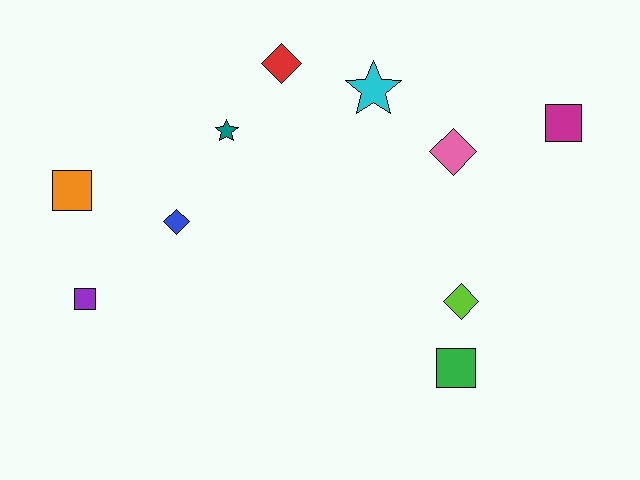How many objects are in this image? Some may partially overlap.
There are 10 objects.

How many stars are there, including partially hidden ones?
There are 2 stars.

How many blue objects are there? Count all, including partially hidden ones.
There is 1 blue object.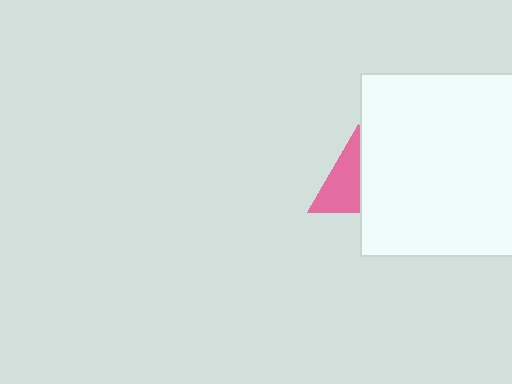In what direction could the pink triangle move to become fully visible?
The pink triangle could move left. That would shift it out from behind the white square entirely.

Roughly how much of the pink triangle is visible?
About half of it is visible (roughly 52%).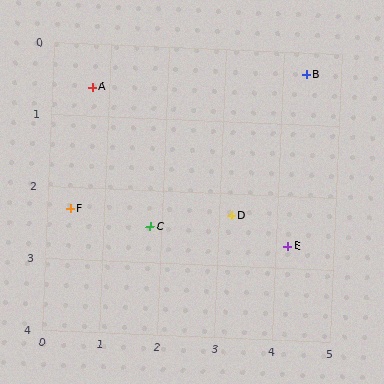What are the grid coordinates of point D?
Point D is at approximately (3.2, 2.3).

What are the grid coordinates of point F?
Point F is at approximately (0.4, 2.3).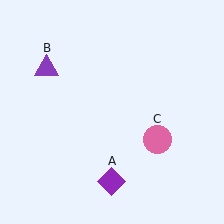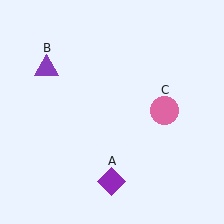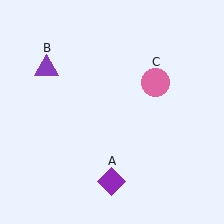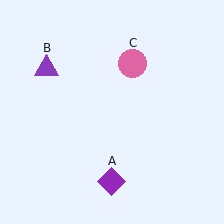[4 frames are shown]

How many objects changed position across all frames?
1 object changed position: pink circle (object C).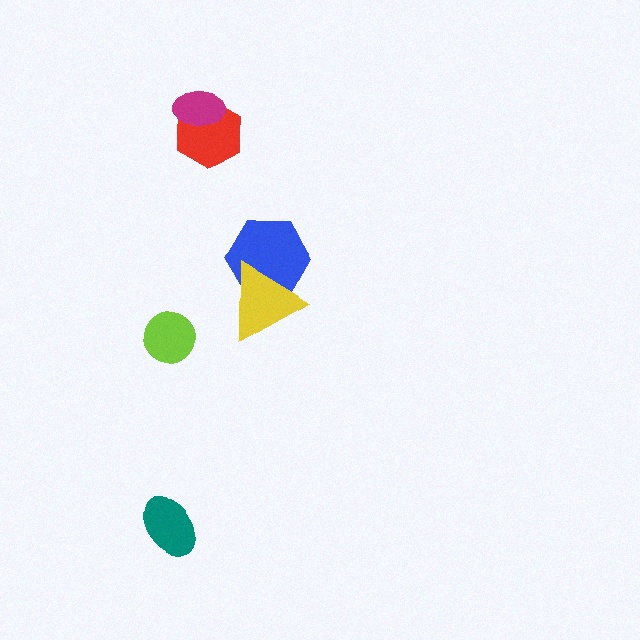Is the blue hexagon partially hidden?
Yes, it is partially covered by another shape.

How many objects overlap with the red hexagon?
1 object overlaps with the red hexagon.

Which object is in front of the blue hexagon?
The yellow triangle is in front of the blue hexagon.